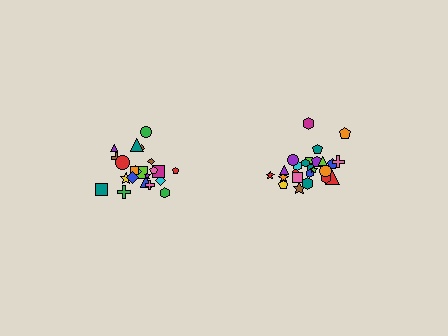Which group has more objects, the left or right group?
The right group.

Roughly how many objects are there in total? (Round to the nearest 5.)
Roughly 45 objects in total.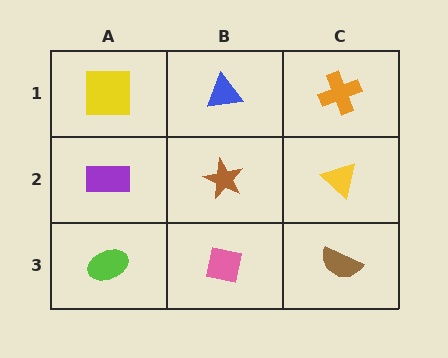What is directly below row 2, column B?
A pink square.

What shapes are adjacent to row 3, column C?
A yellow triangle (row 2, column C), a pink square (row 3, column B).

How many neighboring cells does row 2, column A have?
3.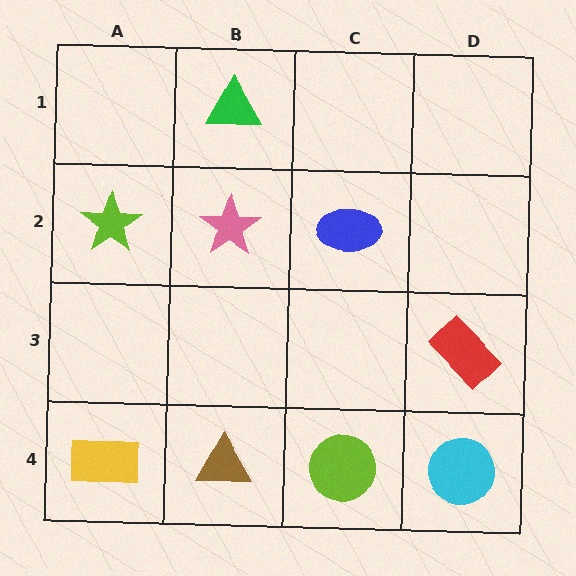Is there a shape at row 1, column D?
No, that cell is empty.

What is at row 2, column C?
A blue ellipse.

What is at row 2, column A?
A lime star.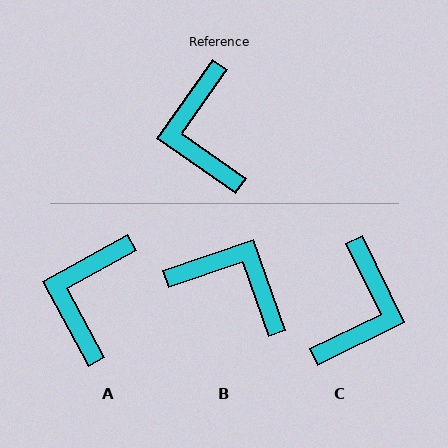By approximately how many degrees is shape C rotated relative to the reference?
Approximately 151 degrees counter-clockwise.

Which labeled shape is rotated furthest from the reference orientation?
C, about 151 degrees away.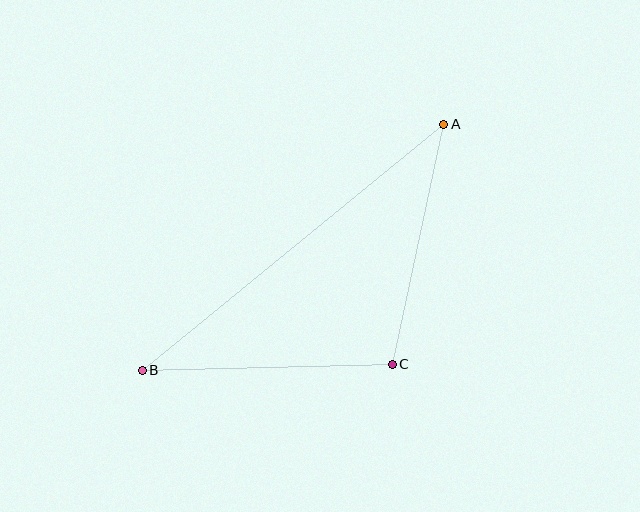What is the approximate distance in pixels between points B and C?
The distance between B and C is approximately 250 pixels.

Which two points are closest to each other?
Points A and C are closest to each other.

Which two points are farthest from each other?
Points A and B are farthest from each other.